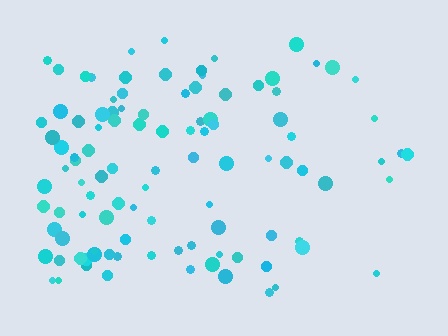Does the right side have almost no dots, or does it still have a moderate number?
Still a moderate number, just noticeably fewer than the left.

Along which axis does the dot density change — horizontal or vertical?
Horizontal.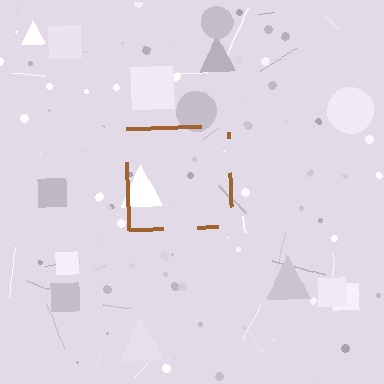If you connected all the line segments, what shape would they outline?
They would outline a square.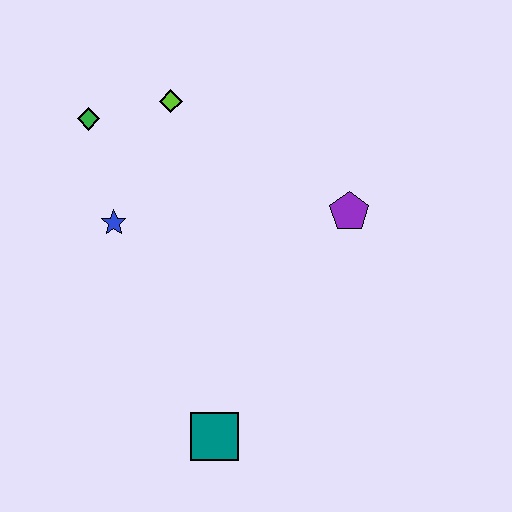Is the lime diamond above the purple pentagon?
Yes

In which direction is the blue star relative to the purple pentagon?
The blue star is to the left of the purple pentagon.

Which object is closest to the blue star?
The green diamond is closest to the blue star.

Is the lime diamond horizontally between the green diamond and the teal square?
Yes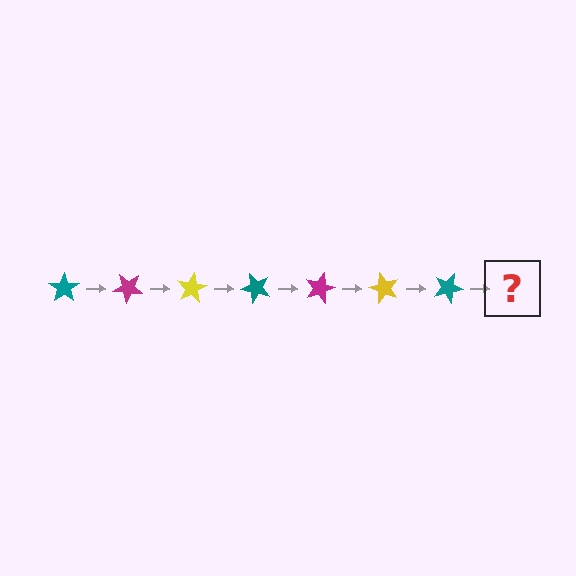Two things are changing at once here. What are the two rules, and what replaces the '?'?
The two rules are that it rotates 40 degrees each step and the color cycles through teal, magenta, and yellow. The '?' should be a magenta star, rotated 280 degrees from the start.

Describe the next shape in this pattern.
It should be a magenta star, rotated 280 degrees from the start.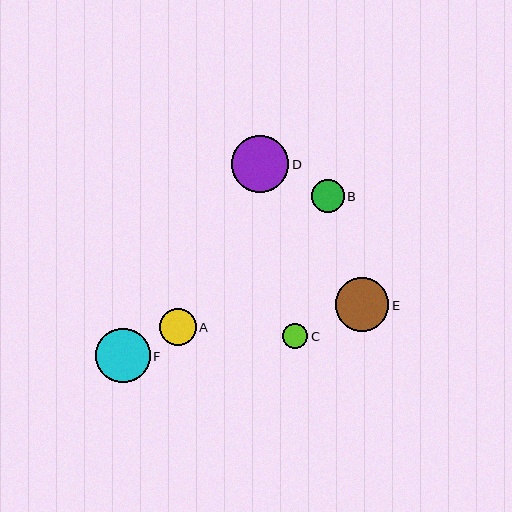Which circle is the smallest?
Circle C is the smallest with a size of approximately 25 pixels.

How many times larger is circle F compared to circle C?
Circle F is approximately 2.2 times the size of circle C.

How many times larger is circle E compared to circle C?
Circle E is approximately 2.1 times the size of circle C.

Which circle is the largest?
Circle D is the largest with a size of approximately 57 pixels.